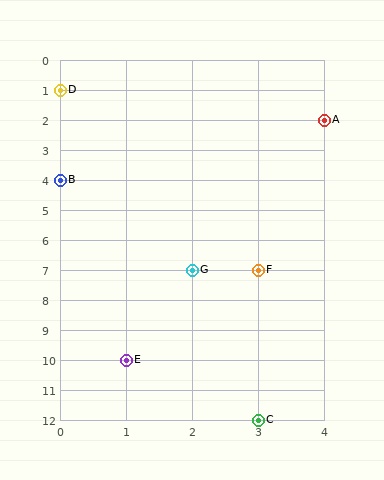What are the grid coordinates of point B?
Point B is at grid coordinates (0, 4).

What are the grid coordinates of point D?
Point D is at grid coordinates (0, 1).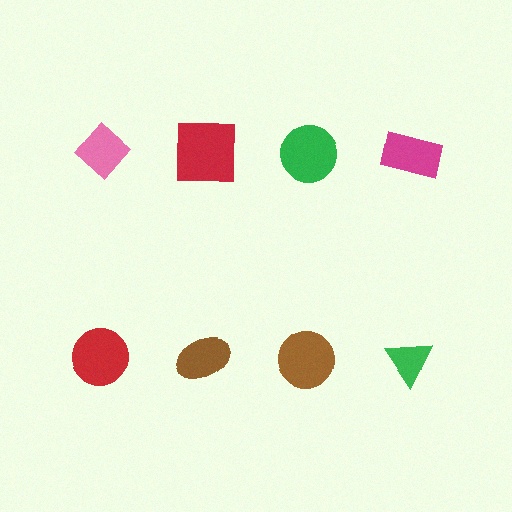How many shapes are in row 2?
4 shapes.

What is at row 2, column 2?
A brown ellipse.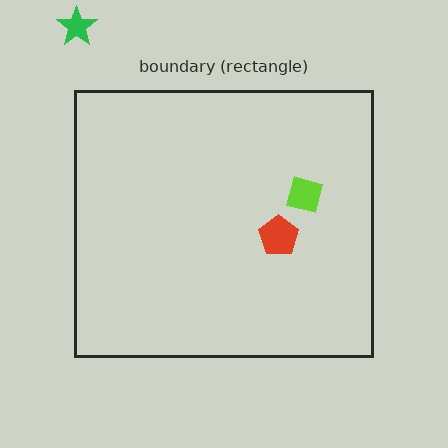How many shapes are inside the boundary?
2 inside, 1 outside.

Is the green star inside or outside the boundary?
Outside.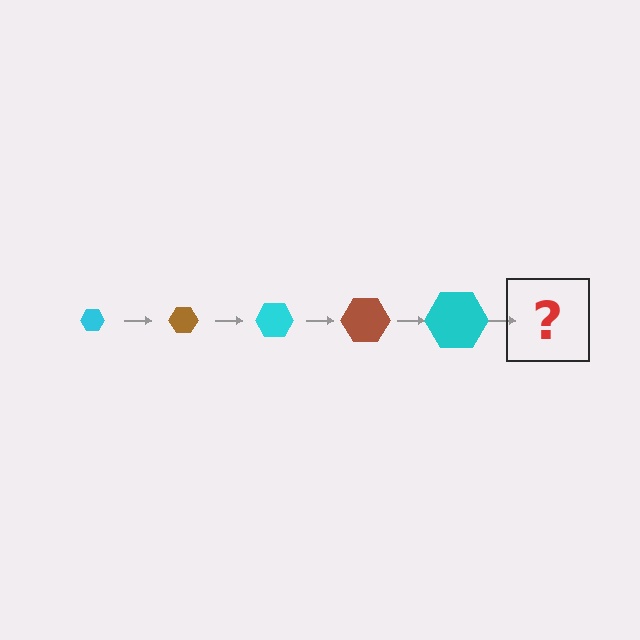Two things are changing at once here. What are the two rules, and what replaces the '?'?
The two rules are that the hexagon grows larger each step and the color cycles through cyan and brown. The '?' should be a brown hexagon, larger than the previous one.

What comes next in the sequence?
The next element should be a brown hexagon, larger than the previous one.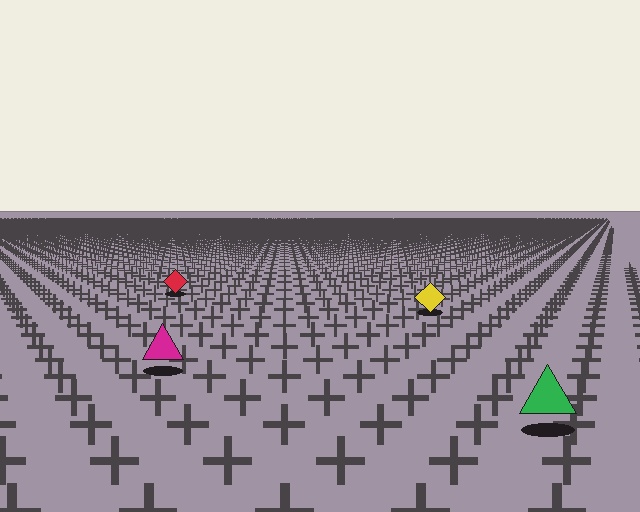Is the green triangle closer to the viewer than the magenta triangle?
Yes. The green triangle is closer — you can tell from the texture gradient: the ground texture is coarser near it.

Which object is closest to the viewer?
The green triangle is closest. The texture marks near it are larger and more spread out.